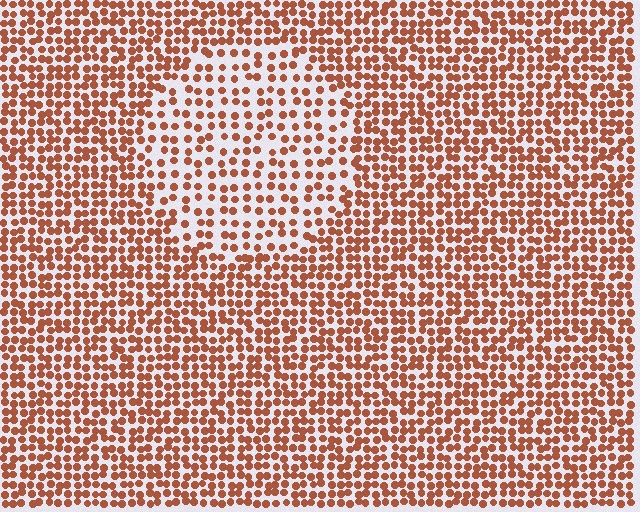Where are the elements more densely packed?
The elements are more densely packed outside the circle boundary.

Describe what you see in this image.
The image contains small brown elements arranged at two different densities. A circle-shaped region is visible where the elements are less densely packed than the surrounding area.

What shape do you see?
I see a circle.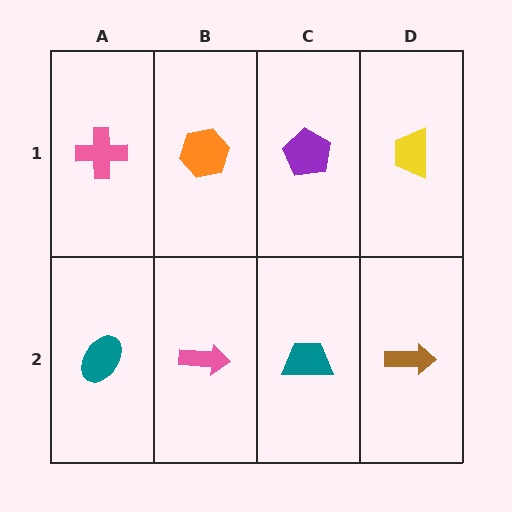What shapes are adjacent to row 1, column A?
A teal ellipse (row 2, column A), an orange hexagon (row 1, column B).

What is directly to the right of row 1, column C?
A yellow trapezoid.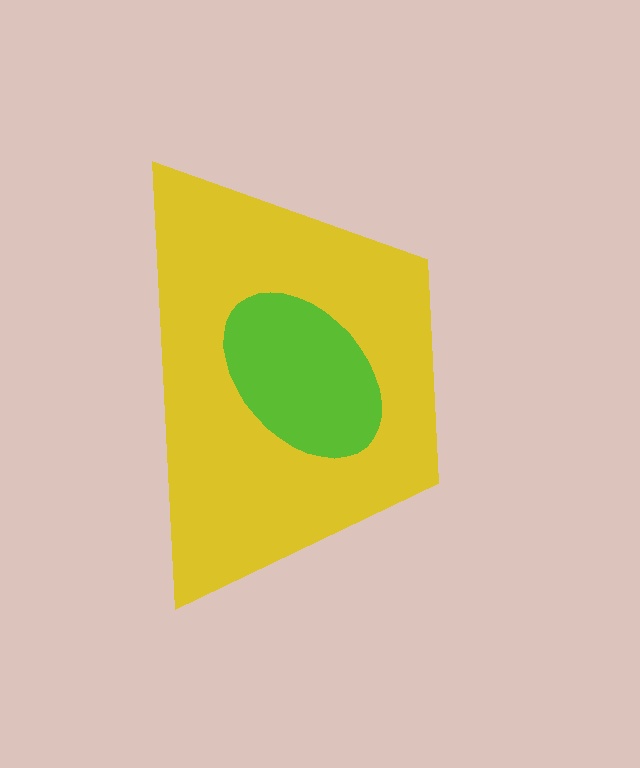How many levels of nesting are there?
2.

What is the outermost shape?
The yellow trapezoid.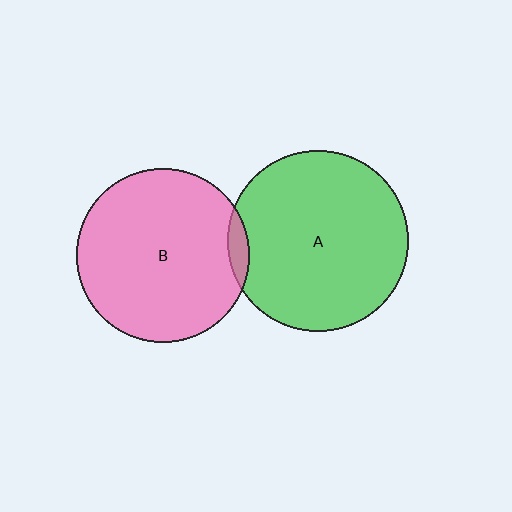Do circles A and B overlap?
Yes.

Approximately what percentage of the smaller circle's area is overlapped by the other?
Approximately 5%.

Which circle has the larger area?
Circle A (green).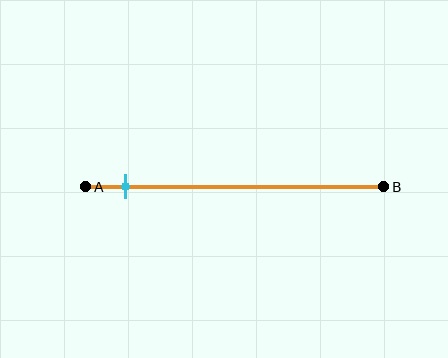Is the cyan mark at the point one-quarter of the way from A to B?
No, the mark is at about 15% from A, not at the 25% one-quarter point.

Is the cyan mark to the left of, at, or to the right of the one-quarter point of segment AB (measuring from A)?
The cyan mark is to the left of the one-quarter point of segment AB.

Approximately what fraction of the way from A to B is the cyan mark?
The cyan mark is approximately 15% of the way from A to B.